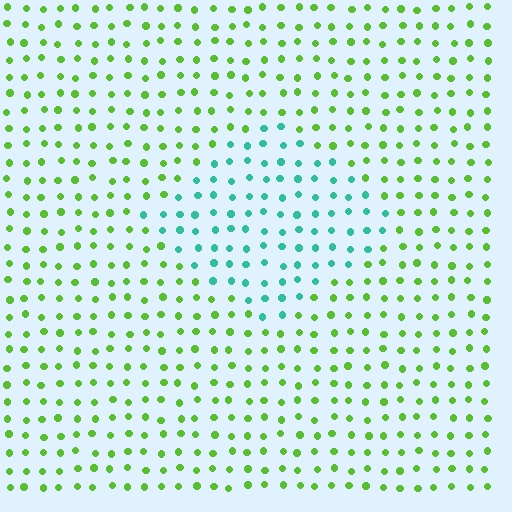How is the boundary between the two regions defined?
The boundary is defined purely by a slight shift in hue (about 61 degrees). Spacing, size, and orientation are identical on both sides.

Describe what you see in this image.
The image is filled with small lime elements in a uniform arrangement. A diamond-shaped region is visible where the elements are tinted to a slightly different hue, forming a subtle color boundary.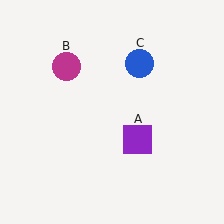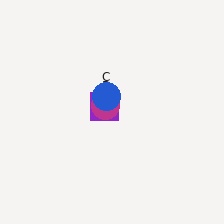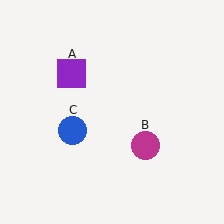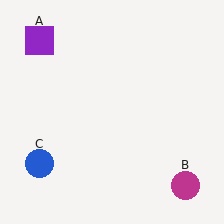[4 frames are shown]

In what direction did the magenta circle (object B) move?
The magenta circle (object B) moved down and to the right.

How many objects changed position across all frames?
3 objects changed position: purple square (object A), magenta circle (object B), blue circle (object C).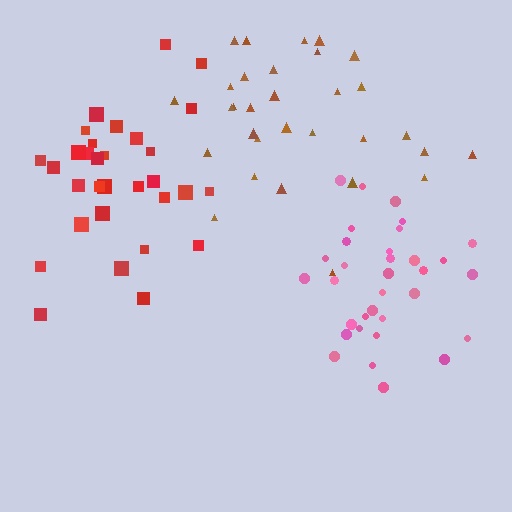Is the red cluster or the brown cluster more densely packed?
Red.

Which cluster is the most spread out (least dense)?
Brown.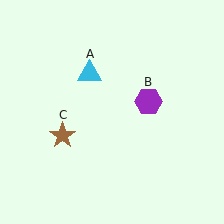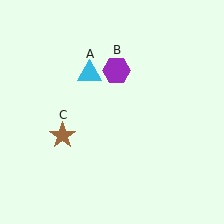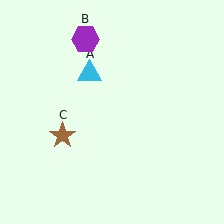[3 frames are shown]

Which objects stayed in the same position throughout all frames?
Cyan triangle (object A) and brown star (object C) remained stationary.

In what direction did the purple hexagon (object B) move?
The purple hexagon (object B) moved up and to the left.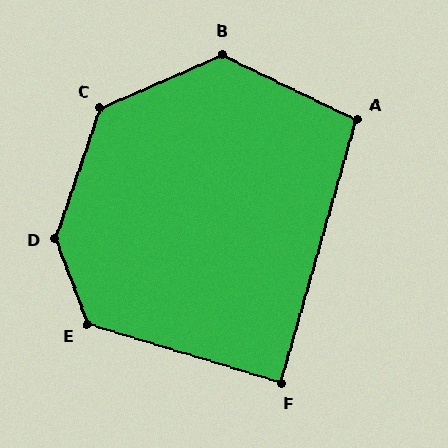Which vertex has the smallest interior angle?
F, at approximately 89 degrees.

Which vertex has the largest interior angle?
D, at approximately 140 degrees.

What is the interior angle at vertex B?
Approximately 131 degrees (obtuse).